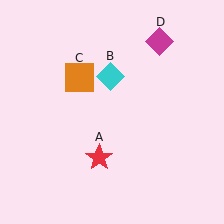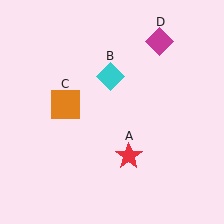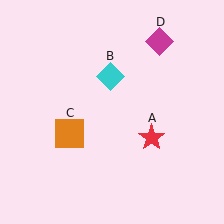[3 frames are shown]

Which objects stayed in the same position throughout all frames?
Cyan diamond (object B) and magenta diamond (object D) remained stationary.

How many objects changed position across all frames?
2 objects changed position: red star (object A), orange square (object C).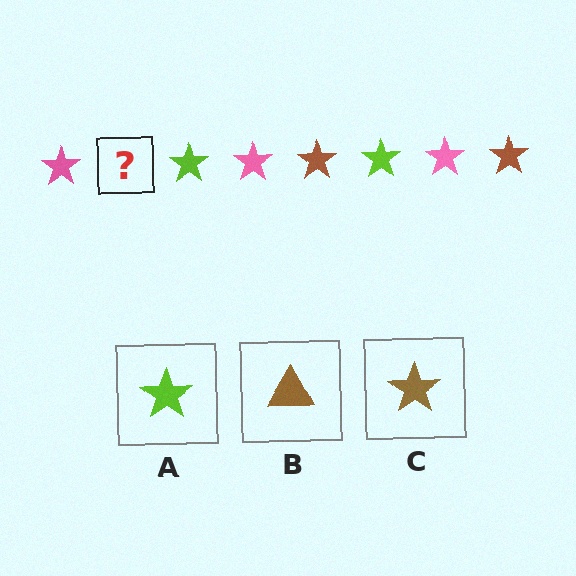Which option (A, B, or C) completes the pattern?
C.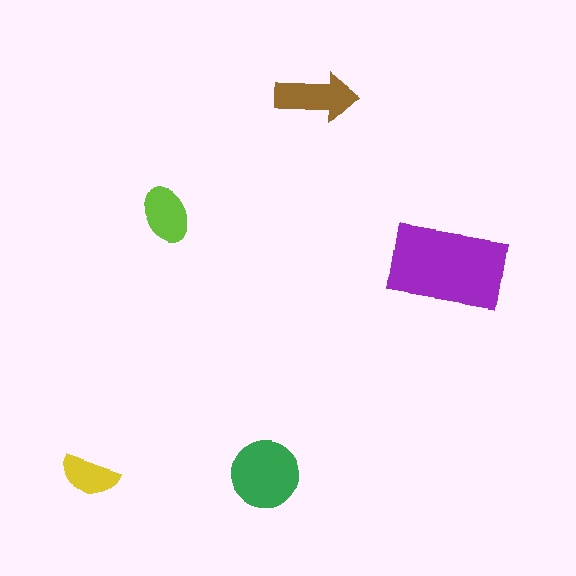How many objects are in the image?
There are 5 objects in the image.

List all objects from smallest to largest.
The yellow semicircle, the lime ellipse, the brown arrow, the green circle, the purple rectangle.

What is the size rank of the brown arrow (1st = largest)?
3rd.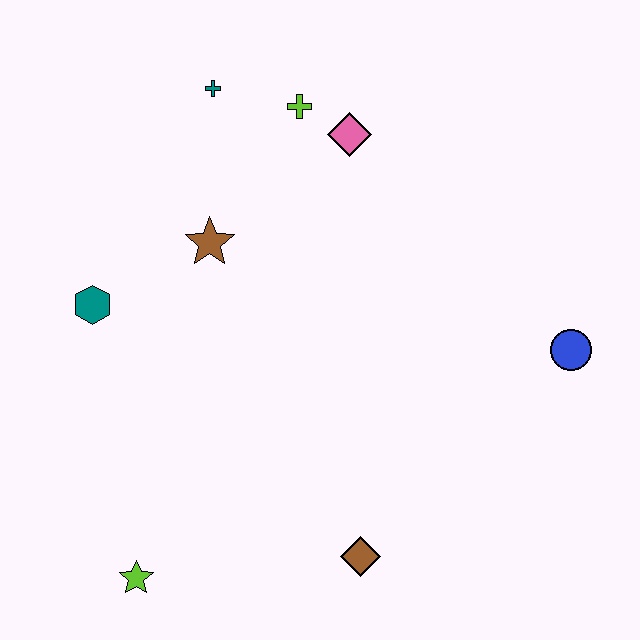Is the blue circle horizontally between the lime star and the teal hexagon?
No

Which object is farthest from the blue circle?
The lime star is farthest from the blue circle.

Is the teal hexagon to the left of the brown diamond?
Yes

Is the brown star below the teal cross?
Yes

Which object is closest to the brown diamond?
The lime star is closest to the brown diamond.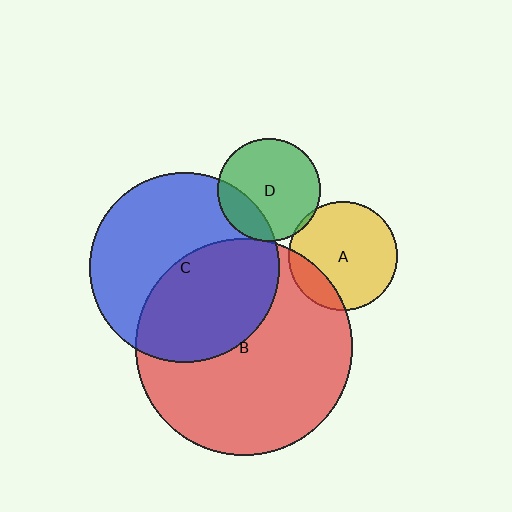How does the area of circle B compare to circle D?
Approximately 4.4 times.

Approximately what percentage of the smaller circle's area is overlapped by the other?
Approximately 25%.